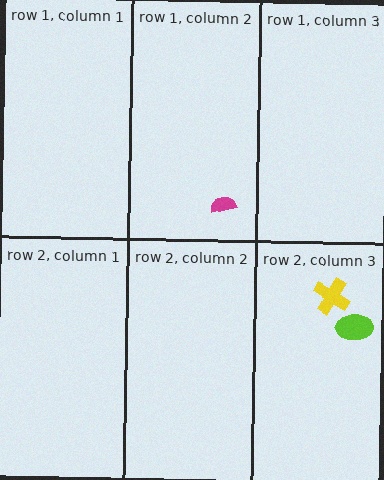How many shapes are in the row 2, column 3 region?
2.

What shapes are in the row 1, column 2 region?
The magenta semicircle.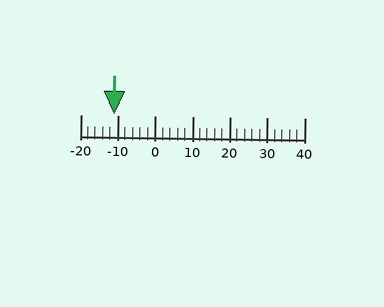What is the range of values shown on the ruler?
The ruler shows values from -20 to 40.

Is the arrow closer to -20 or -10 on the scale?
The arrow is closer to -10.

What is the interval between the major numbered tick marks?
The major tick marks are spaced 10 units apart.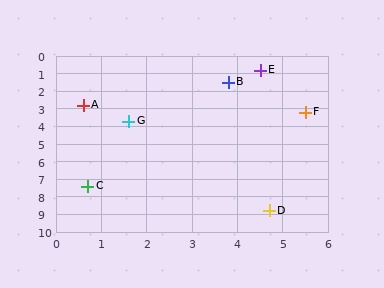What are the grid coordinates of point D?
Point D is at approximately (4.7, 8.8).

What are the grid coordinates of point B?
Point B is at approximately (3.8, 1.5).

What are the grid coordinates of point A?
Point A is at approximately (0.6, 2.8).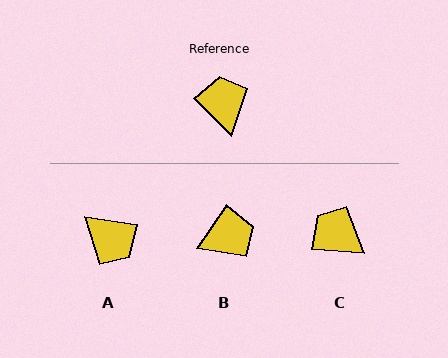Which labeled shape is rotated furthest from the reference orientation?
A, about 143 degrees away.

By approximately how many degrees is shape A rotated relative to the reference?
Approximately 143 degrees clockwise.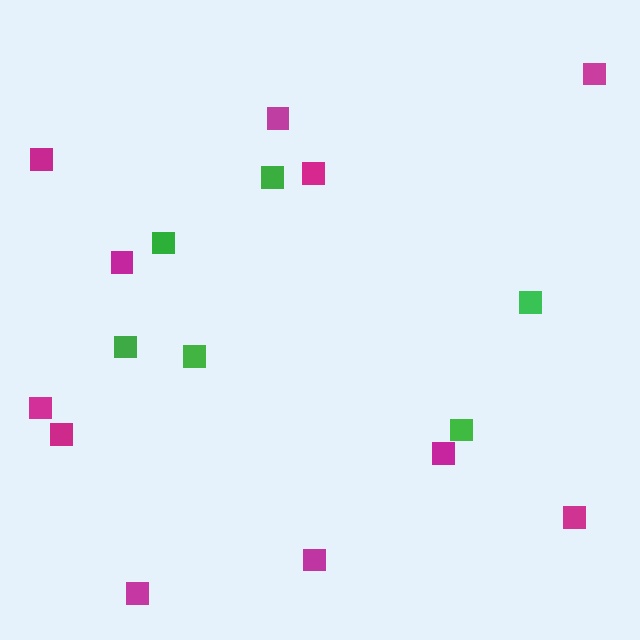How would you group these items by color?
There are 2 groups: one group of magenta squares (11) and one group of green squares (6).